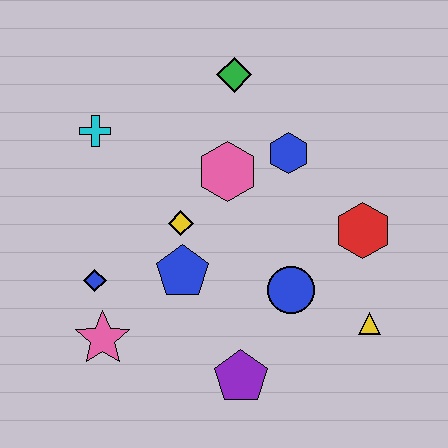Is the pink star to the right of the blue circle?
No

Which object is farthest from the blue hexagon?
The pink star is farthest from the blue hexagon.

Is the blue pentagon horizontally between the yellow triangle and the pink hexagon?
No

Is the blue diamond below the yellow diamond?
Yes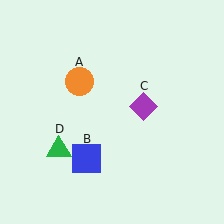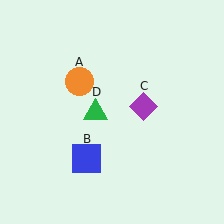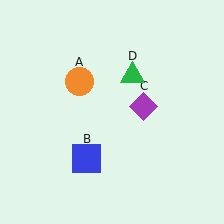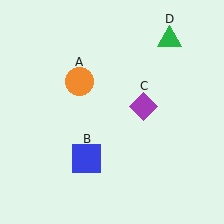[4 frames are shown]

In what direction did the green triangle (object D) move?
The green triangle (object D) moved up and to the right.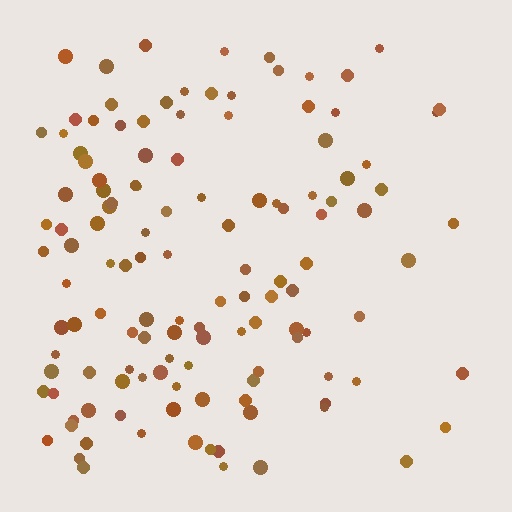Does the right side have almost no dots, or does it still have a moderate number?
Still a moderate number, just noticeably fewer than the left.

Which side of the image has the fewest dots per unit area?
The right.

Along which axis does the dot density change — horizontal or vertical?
Horizontal.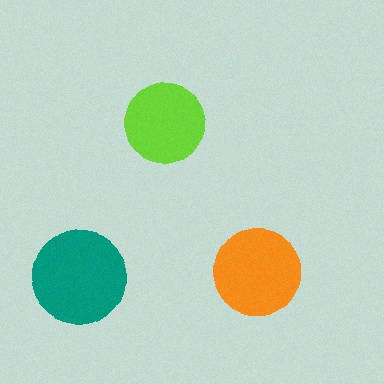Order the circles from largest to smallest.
the teal one, the orange one, the lime one.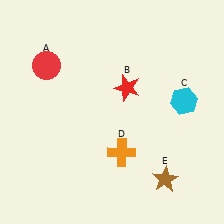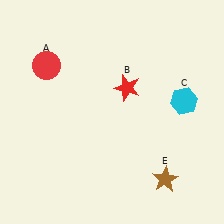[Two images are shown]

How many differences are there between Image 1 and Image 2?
There is 1 difference between the two images.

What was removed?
The orange cross (D) was removed in Image 2.